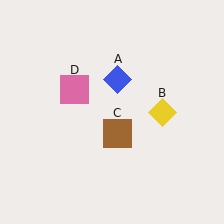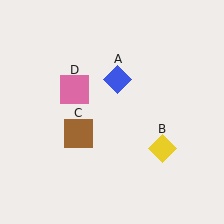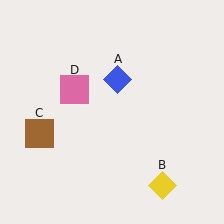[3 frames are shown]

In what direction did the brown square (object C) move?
The brown square (object C) moved left.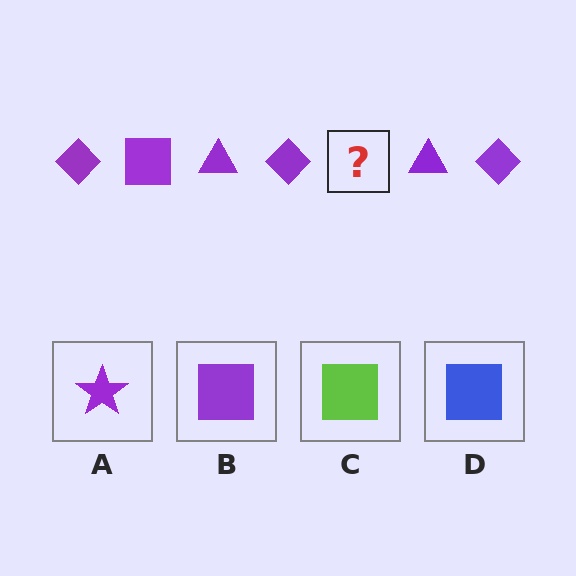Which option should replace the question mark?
Option B.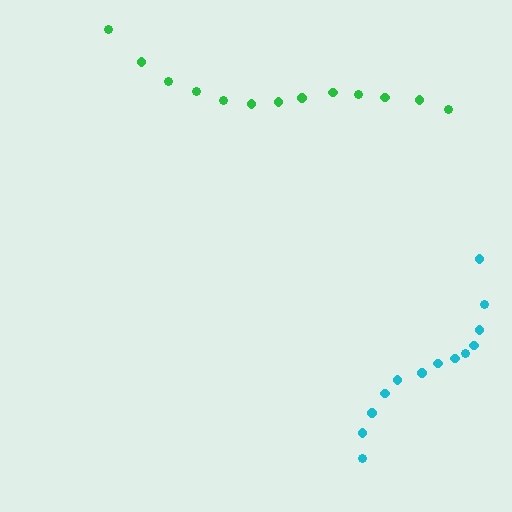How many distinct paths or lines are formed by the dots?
There are 2 distinct paths.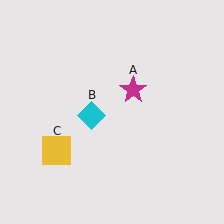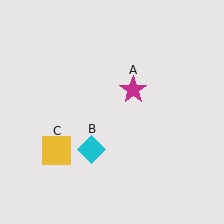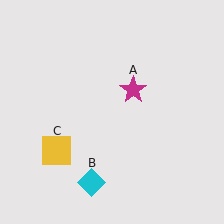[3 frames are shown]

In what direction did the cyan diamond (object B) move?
The cyan diamond (object B) moved down.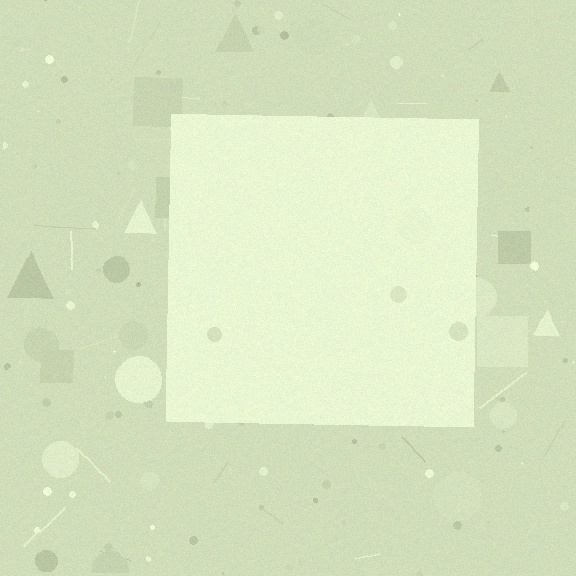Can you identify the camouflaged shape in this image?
The camouflaged shape is a square.